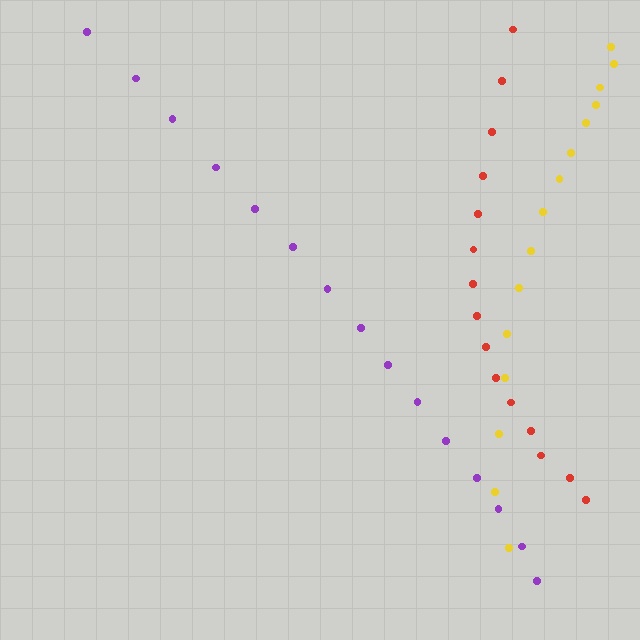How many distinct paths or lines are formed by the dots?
There are 3 distinct paths.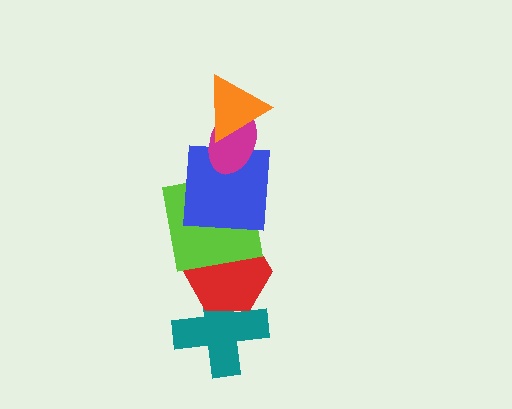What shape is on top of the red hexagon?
The lime square is on top of the red hexagon.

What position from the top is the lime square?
The lime square is 4th from the top.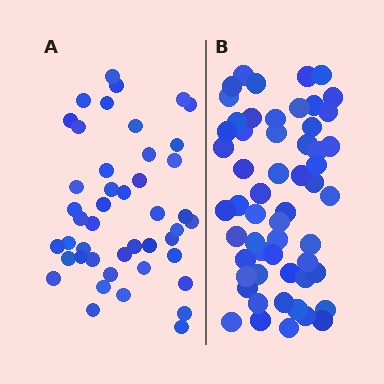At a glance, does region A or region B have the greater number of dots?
Region B (the right region) has more dots.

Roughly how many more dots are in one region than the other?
Region B has roughly 12 or so more dots than region A.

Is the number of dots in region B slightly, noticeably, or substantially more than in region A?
Region B has only slightly more — the two regions are fairly close. The ratio is roughly 1.2 to 1.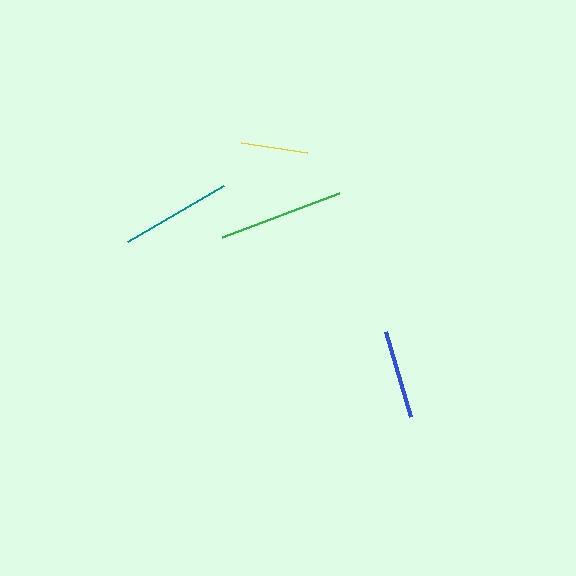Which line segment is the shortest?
The yellow line is the shortest at approximately 66 pixels.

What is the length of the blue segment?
The blue segment is approximately 89 pixels long.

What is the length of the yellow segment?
The yellow segment is approximately 66 pixels long.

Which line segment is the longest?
The green line is the longest at approximately 125 pixels.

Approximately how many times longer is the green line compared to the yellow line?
The green line is approximately 1.9 times the length of the yellow line.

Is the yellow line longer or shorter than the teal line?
The teal line is longer than the yellow line.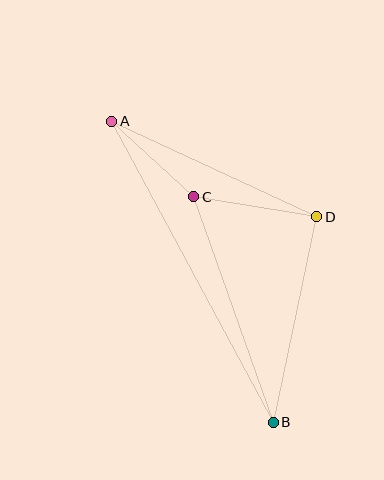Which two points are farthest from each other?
Points A and B are farthest from each other.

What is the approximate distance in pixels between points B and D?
The distance between B and D is approximately 210 pixels.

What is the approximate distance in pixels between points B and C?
The distance between B and C is approximately 240 pixels.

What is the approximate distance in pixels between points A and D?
The distance between A and D is approximately 226 pixels.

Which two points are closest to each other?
Points A and C are closest to each other.